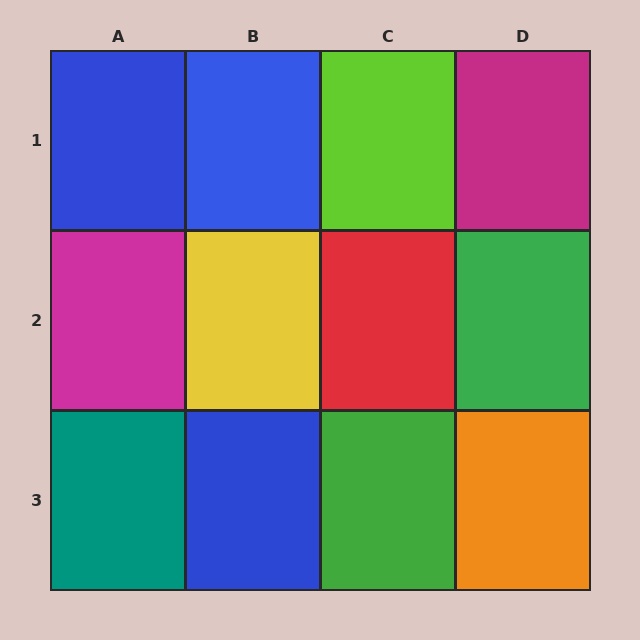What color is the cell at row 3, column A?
Teal.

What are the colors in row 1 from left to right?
Blue, blue, lime, magenta.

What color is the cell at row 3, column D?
Orange.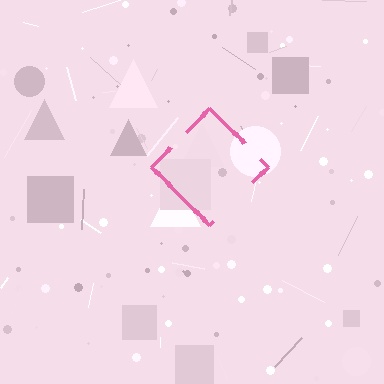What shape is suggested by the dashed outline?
The dashed outline suggests a diamond.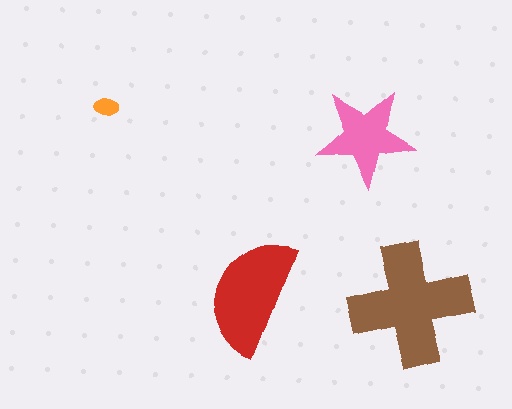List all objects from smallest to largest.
The orange ellipse, the pink star, the red semicircle, the brown cross.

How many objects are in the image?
There are 4 objects in the image.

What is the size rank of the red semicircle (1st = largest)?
2nd.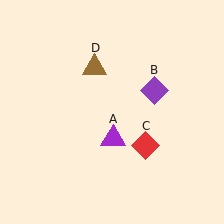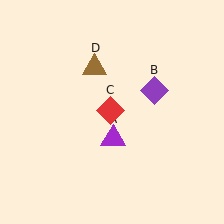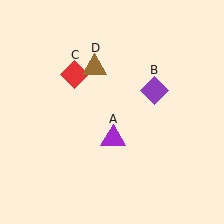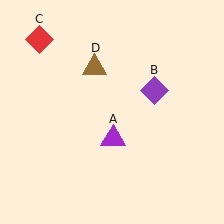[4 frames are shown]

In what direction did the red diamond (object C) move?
The red diamond (object C) moved up and to the left.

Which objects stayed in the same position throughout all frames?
Purple triangle (object A) and purple diamond (object B) and brown triangle (object D) remained stationary.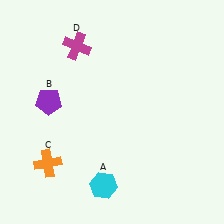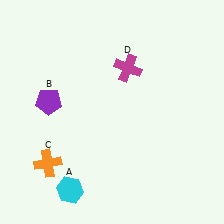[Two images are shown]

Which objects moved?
The objects that moved are: the cyan hexagon (A), the magenta cross (D).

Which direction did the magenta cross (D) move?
The magenta cross (D) moved right.